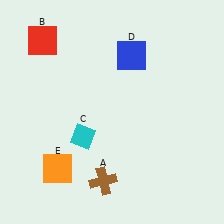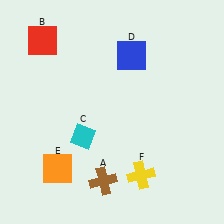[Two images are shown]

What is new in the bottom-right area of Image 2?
A yellow cross (F) was added in the bottom-right area of Image 2.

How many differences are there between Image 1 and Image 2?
There is 1 difference between the two images.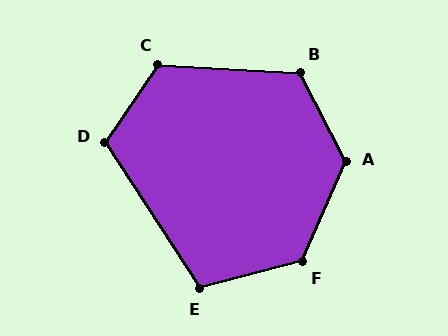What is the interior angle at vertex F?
Approximately 128 degrees (obtuse).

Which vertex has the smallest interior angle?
E, at approximately 109 degrees.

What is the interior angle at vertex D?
Approximately 112 degrees (obtuse).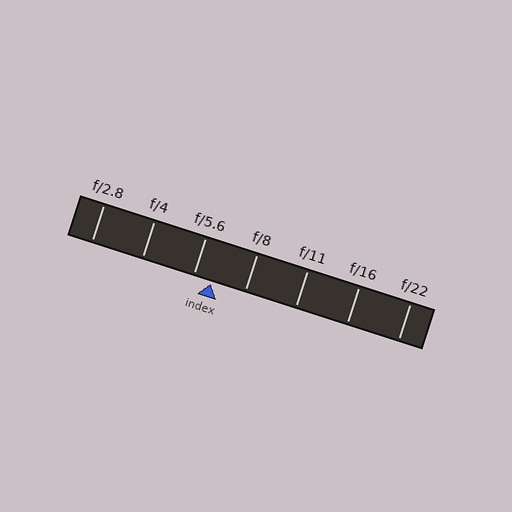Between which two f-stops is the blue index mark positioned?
The index mark is between f/5.6 and f/8.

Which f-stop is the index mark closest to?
The index mark is closest to f/5.6.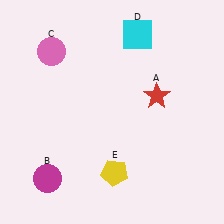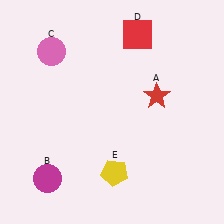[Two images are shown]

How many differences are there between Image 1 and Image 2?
There is 1 difference between the two images.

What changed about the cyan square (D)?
In Image 1, D is cyan. In Image 2, it changed to red.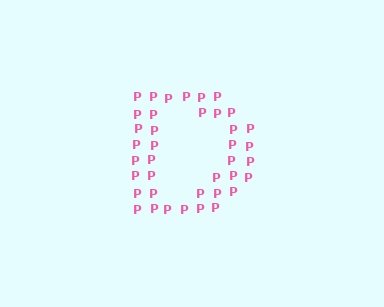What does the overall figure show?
The overall figure shows the letter D.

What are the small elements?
The small elements are letter P's.